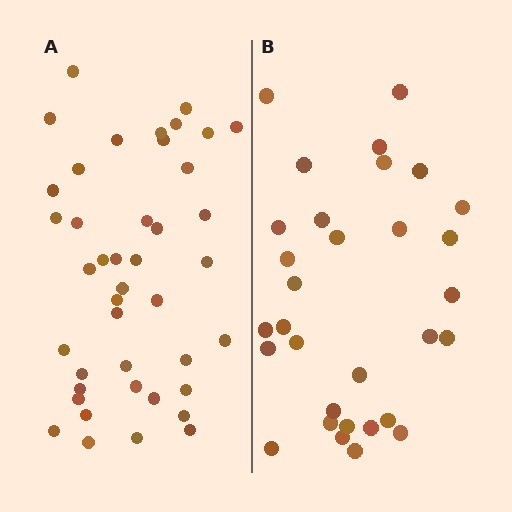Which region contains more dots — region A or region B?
Region A (the left region) has more dots.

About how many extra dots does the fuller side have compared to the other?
Region A has roughly 12 or so more dots than region B.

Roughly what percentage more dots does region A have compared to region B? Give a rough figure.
About 35% more.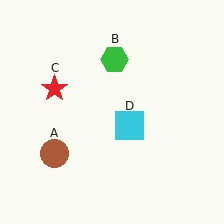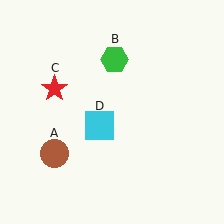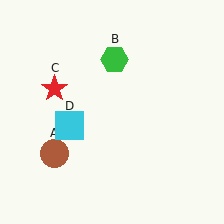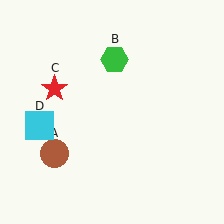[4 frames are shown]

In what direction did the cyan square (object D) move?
The cyan square (object D) moved left.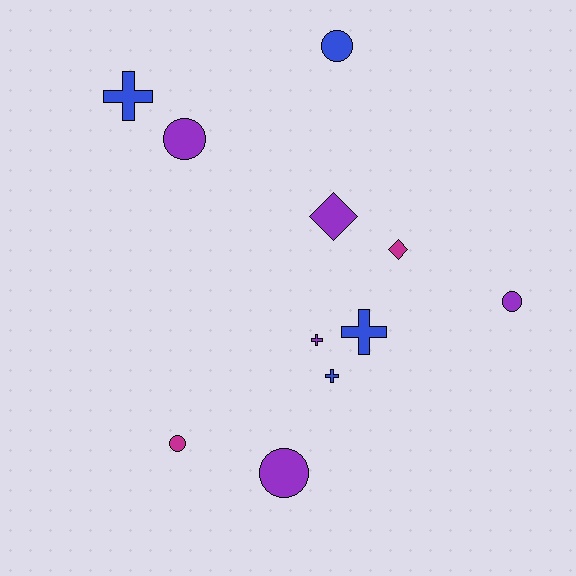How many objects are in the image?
There are 11 objects.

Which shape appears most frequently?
Circle, with 5 objects.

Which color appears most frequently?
Purple, with 5 objects.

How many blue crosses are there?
There are 3 blue crosses.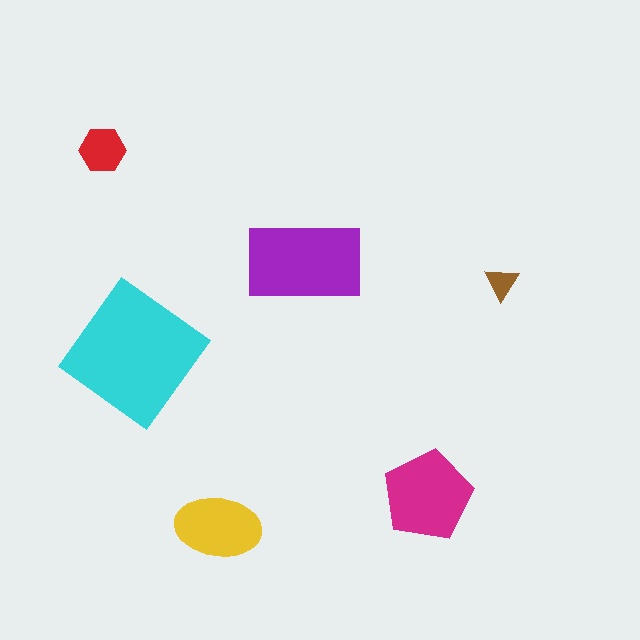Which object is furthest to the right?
The brown triangle is rightmost.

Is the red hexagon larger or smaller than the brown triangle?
Larger.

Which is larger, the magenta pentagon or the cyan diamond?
The cyan diamond.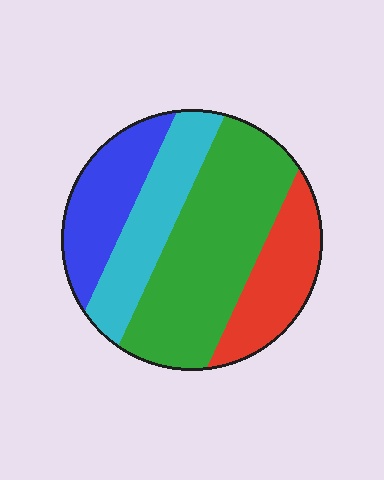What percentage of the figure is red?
Red takes up about one fifth (1/5) of the figure.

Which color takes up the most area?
Green, at roughly 40%.